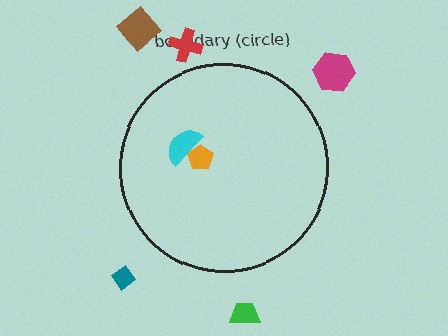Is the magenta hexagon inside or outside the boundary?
Outside.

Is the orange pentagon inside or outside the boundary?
Inside.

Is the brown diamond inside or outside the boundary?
Outside.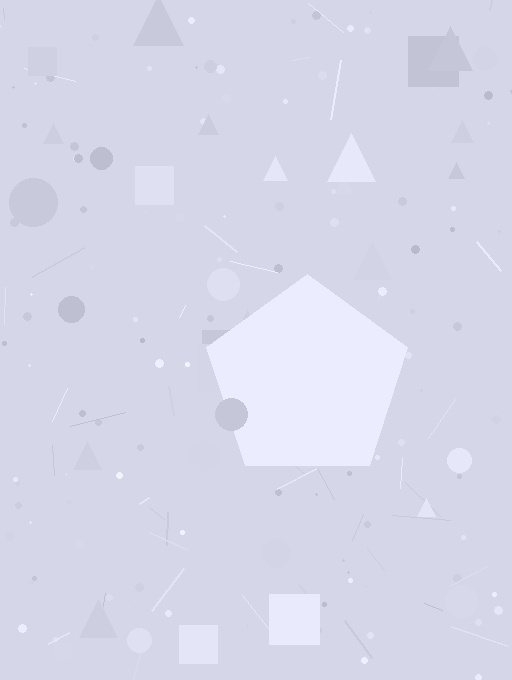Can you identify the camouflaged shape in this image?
The camouflaged shape is a pentagon.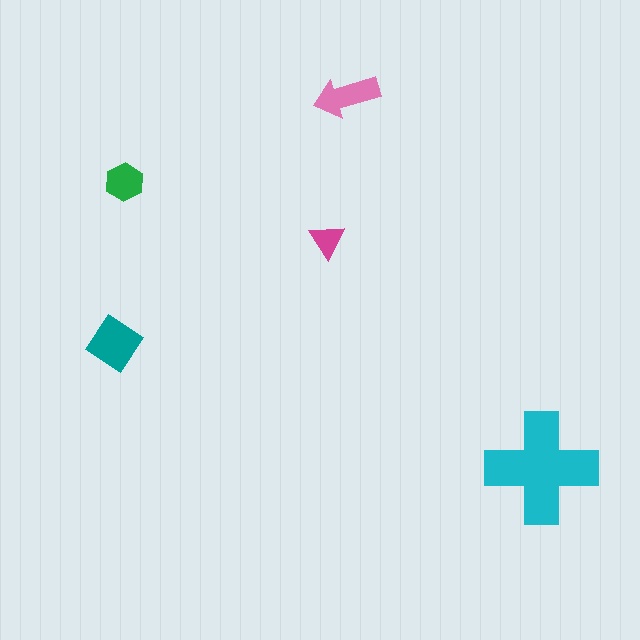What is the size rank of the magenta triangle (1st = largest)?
5th.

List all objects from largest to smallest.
The cyan cross, the teal diamond, the pink arrow, the green hexagon, the magenta triangle.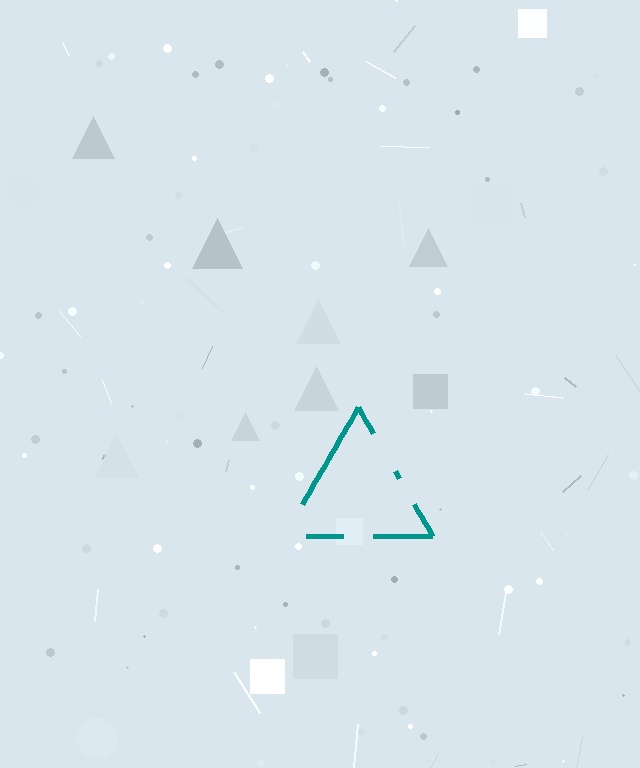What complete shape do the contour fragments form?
The contour fragments form a triangle.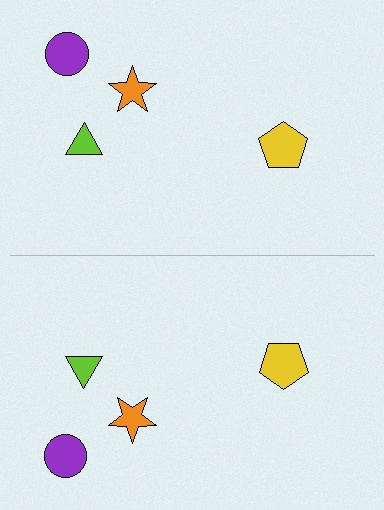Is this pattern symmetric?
Yes, this pattern has bilateral (reflection) symmetry.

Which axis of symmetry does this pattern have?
The pattern has a horizontal axis of symmetry running through the center of the image.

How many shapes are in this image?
There are 8 shapes in this image.